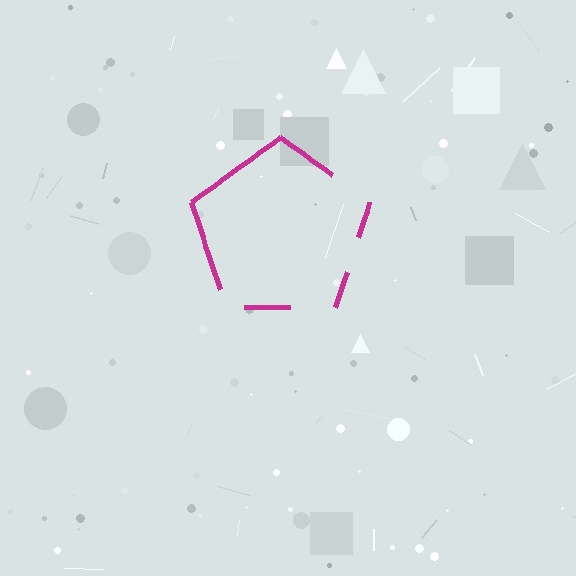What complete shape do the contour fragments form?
The contour fragments form a pentagon.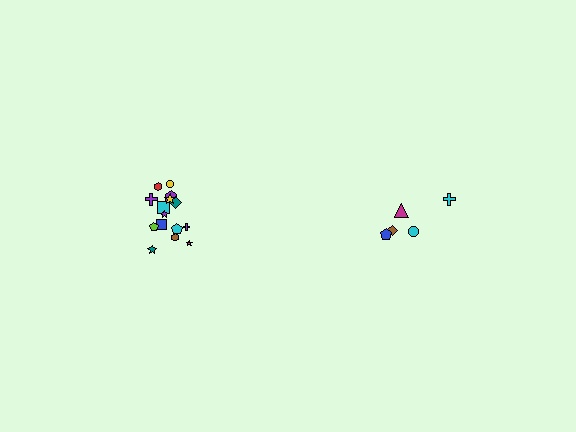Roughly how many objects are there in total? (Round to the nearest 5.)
Roughly 20 objects in total.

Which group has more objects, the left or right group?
The left group.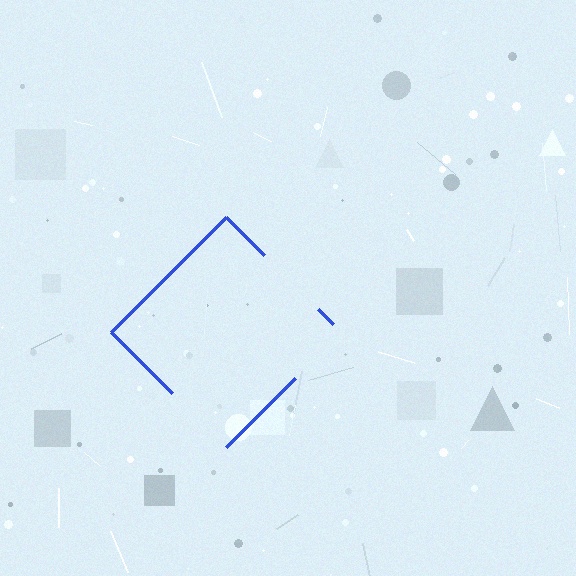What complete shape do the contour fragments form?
The contour fragments form a diamond.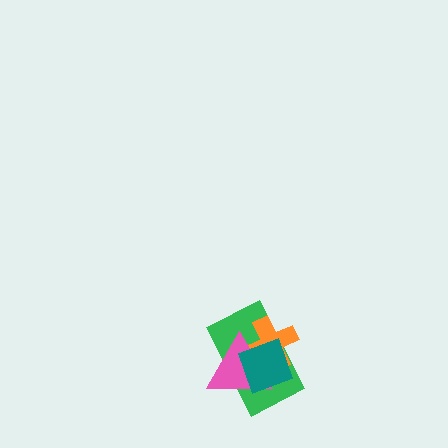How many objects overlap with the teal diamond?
3 objects overlap with the teal diamond.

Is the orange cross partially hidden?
Yes, it is partially covered by another shape.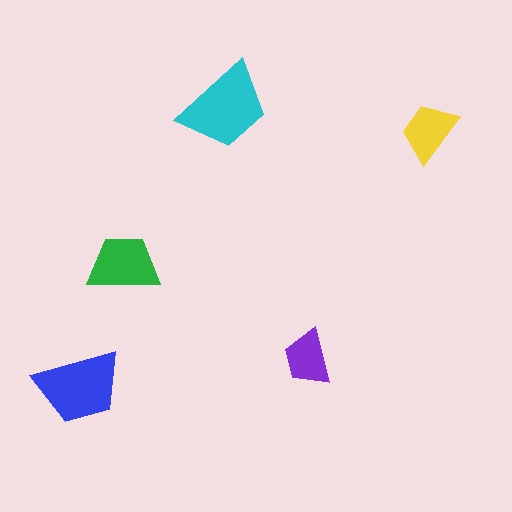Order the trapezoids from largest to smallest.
the cyan one, the blue one, the green one, the yellow one, the purple one.